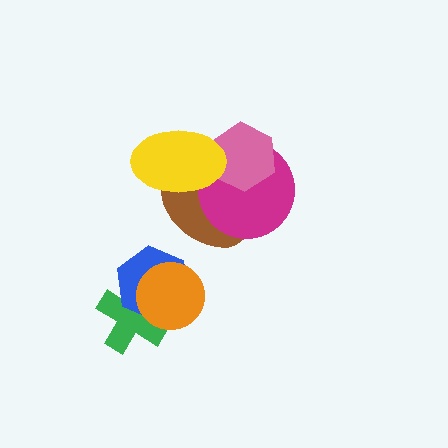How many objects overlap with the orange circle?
2 objects overlap with the orange circle.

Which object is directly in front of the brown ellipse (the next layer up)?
The magenta circle is directly in front of the brown ellipse.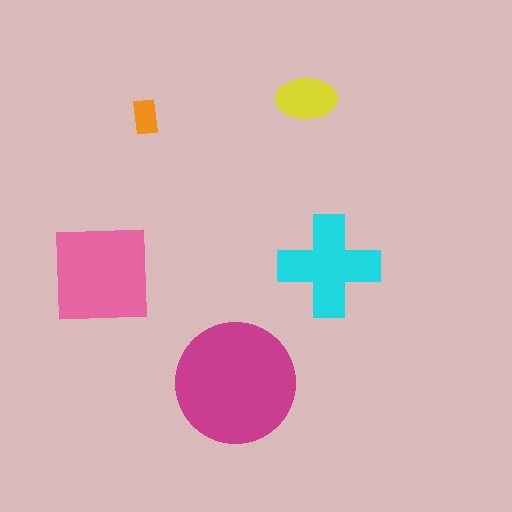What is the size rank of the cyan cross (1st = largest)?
3rd.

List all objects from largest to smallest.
The magenta circle, the pink square, the cyan cross, the yellow ellipse, the orange rectangle.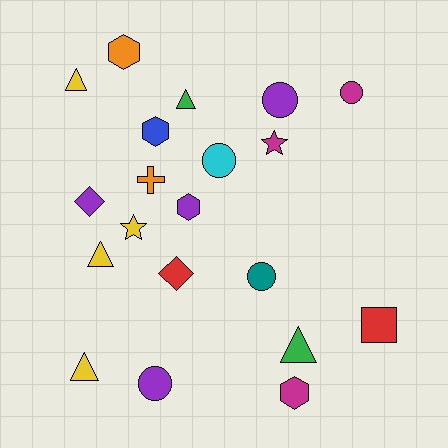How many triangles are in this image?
There are 5 triangles.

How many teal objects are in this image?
There is 1 teal object.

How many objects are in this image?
There are 20 objects.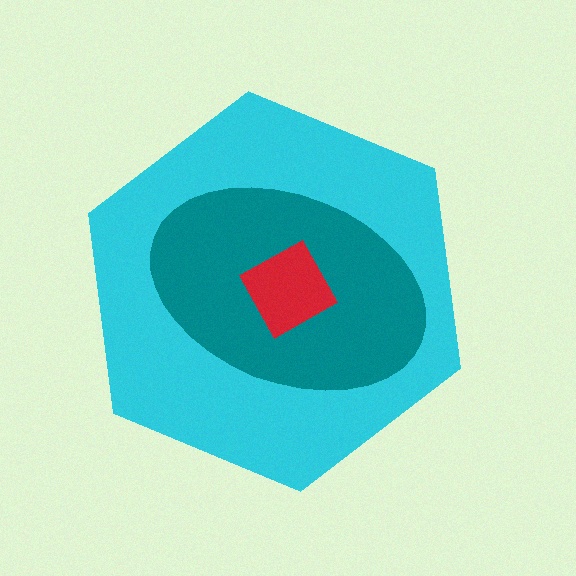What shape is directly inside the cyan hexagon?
The teal ellipse.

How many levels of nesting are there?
3.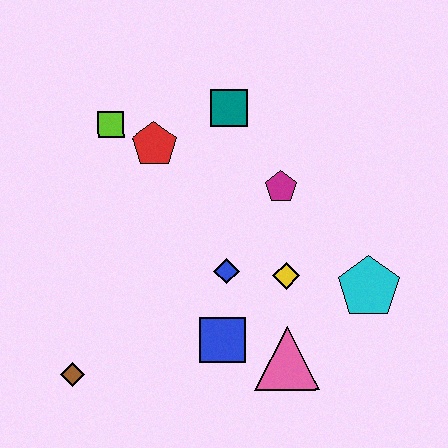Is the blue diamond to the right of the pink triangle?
No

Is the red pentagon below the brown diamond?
No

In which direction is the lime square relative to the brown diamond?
The lime square is above the brown diamond.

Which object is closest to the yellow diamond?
The blue diamond is closest to the yellow diamond.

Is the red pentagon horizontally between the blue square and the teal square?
No